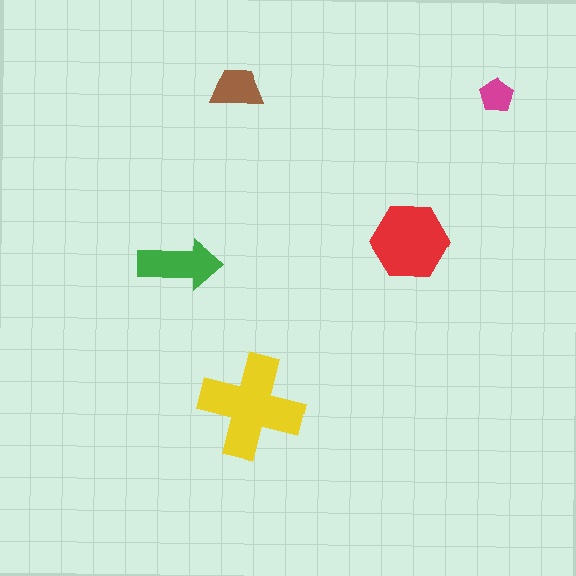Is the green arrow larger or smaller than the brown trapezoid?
Larger.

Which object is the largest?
The yellow cross.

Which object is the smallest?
The magenta pentagon.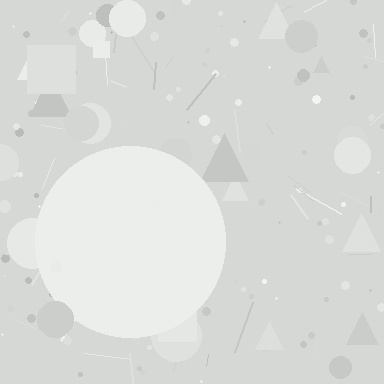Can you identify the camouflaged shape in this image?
The camouflaged shape is a circle.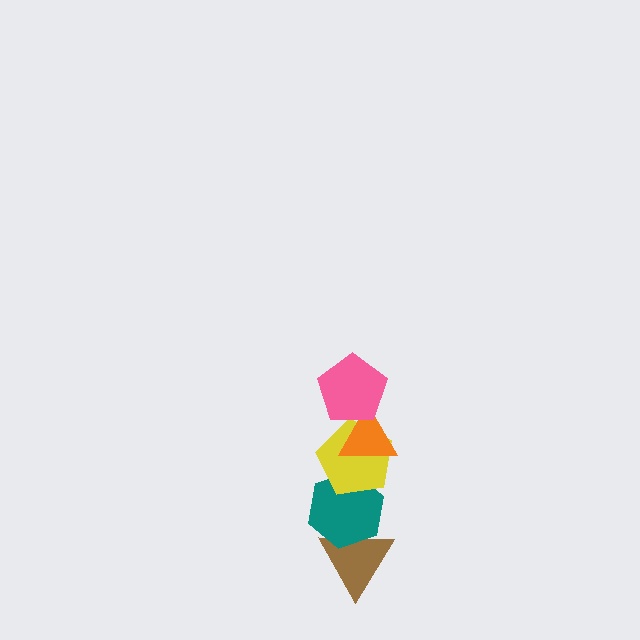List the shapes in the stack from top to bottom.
From top to bottom: the pink pentagon, the orange triangle, the yellow pentagon, the teal hexagon, the brown triangle.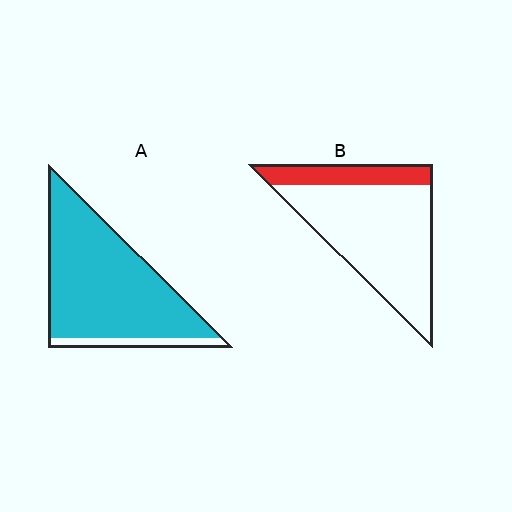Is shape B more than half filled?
No.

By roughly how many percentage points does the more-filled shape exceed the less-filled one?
By roughly 70 percentage points (A over B).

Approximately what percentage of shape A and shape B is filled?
A is approximately 90% and B is approximately 20%.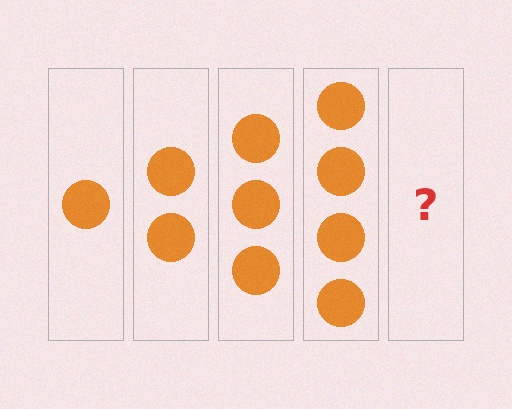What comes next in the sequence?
The next element should be 5 circles.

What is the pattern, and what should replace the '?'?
The pattern is that each step adds one more circle. The '?' should be 5 circles.